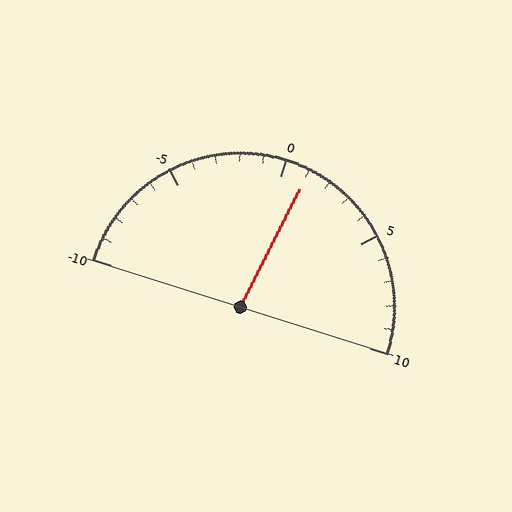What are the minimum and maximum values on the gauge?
The gauge ranges from -10 to 10.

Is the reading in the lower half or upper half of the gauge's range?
The reading is in the upper half of the range (-10 to 10).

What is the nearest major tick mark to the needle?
The nearest major tick mark is 0.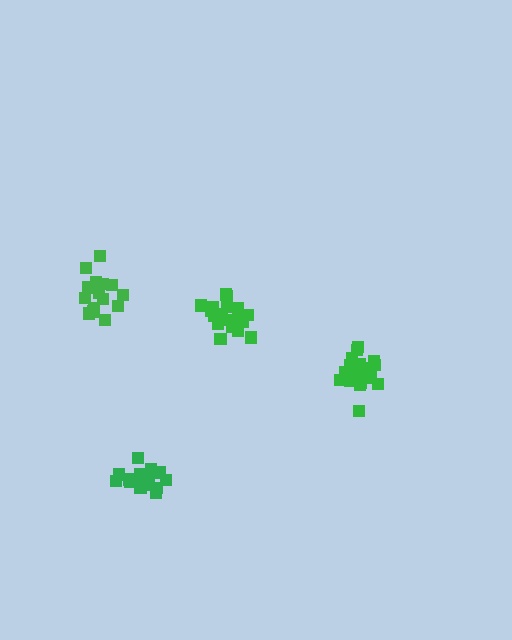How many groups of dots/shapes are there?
There are 4 groups.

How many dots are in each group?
Group 1: 17 dots, Group 2: 19 dots, Group 3: 20 dots, Group 4: 21 dots (77 total).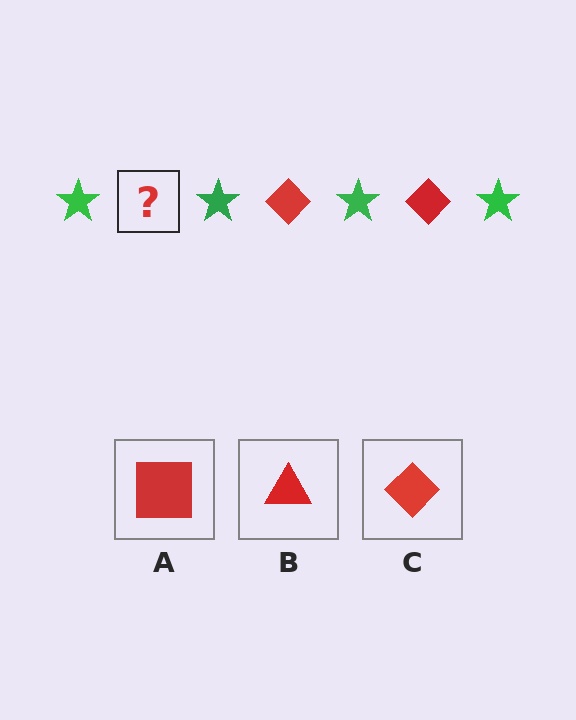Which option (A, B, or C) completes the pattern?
C.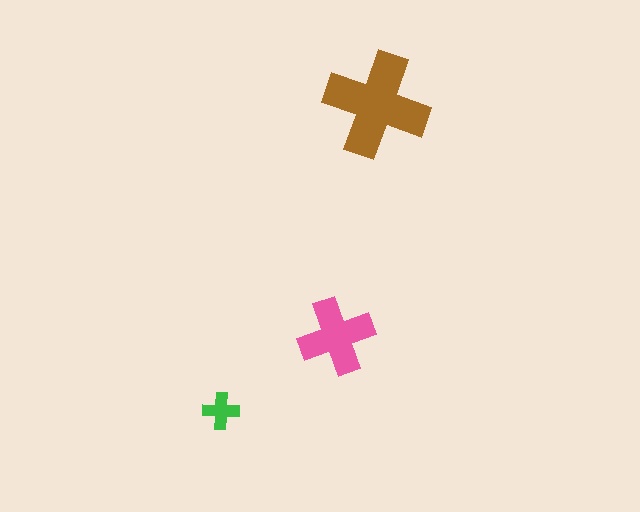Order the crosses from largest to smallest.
the brown one, the pink one, the green one.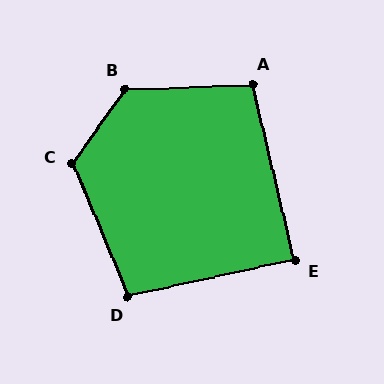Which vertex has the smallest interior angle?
E, at approximately 89 degrees.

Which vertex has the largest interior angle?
B, at approximately 127 degrees.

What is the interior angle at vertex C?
Approximately 122 degrees (obtuse).